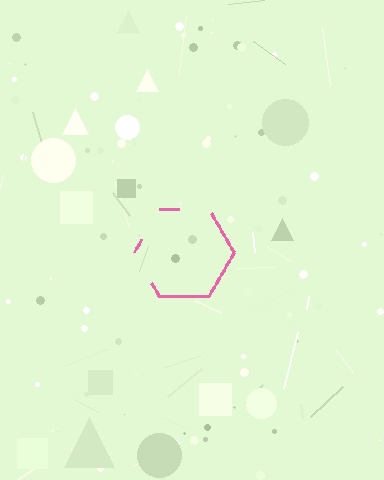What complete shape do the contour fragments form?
The contour fragments form a hexagon.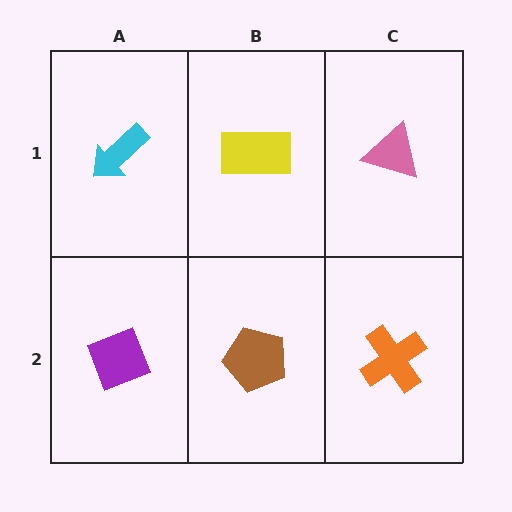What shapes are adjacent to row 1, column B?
A brown pentagon (row 2, column B), a cyan arrow (row 1, column A), a pink triangle (row 1, column C).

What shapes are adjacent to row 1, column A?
A purple diamond (row 2, column A), a yellow rectangle (row 1, column B).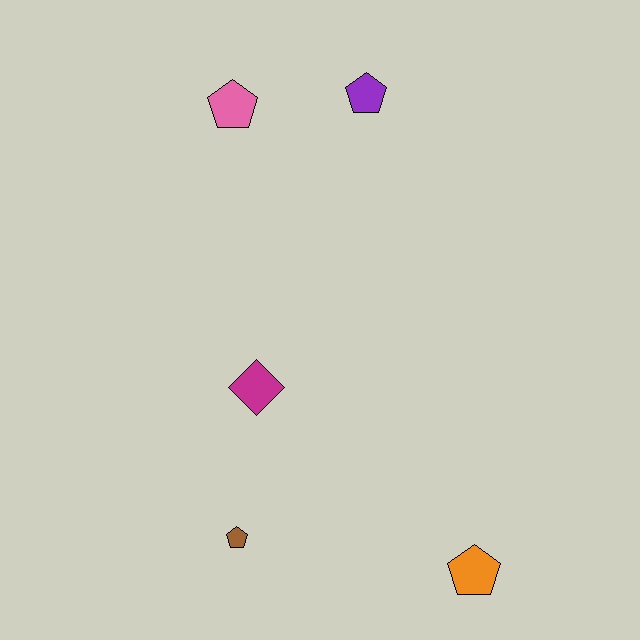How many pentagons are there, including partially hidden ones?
There are 4 pentagons.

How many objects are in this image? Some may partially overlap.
There are 5 objects.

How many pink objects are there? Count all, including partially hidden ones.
There is 1 pink object.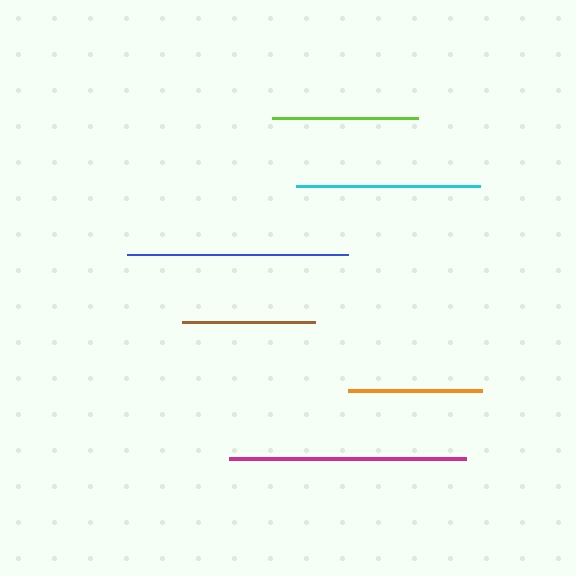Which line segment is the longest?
The magenta line is the longest at approximately 238 pixels.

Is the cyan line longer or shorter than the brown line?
The cyan line is longer than the brown line.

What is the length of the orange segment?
The orange segment is approximately 134 pixels long.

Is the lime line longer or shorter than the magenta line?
The magenta line is longer than the lime line.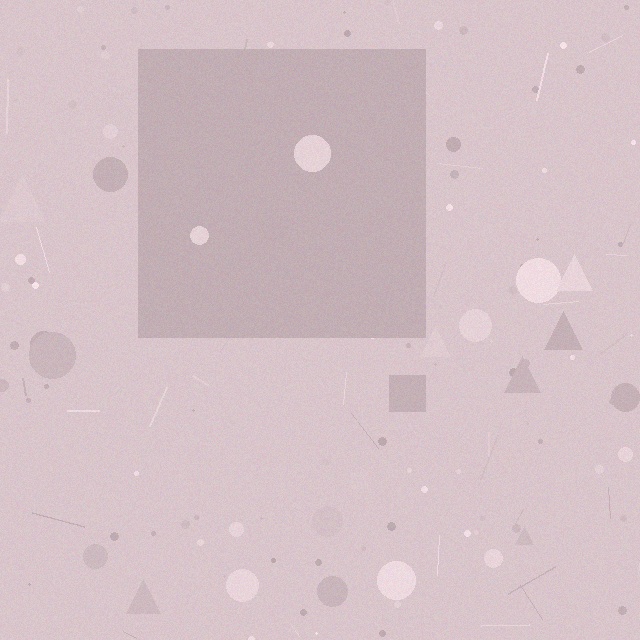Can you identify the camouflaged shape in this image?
The camouflaged shape is a square.